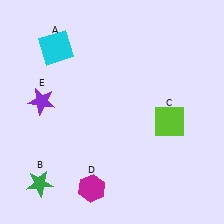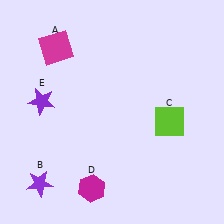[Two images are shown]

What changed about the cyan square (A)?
In Image 1, A is cyan. In Image 2, it changed to magenta.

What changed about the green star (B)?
In Image 1, B is green. In Image 2, it changed to purple.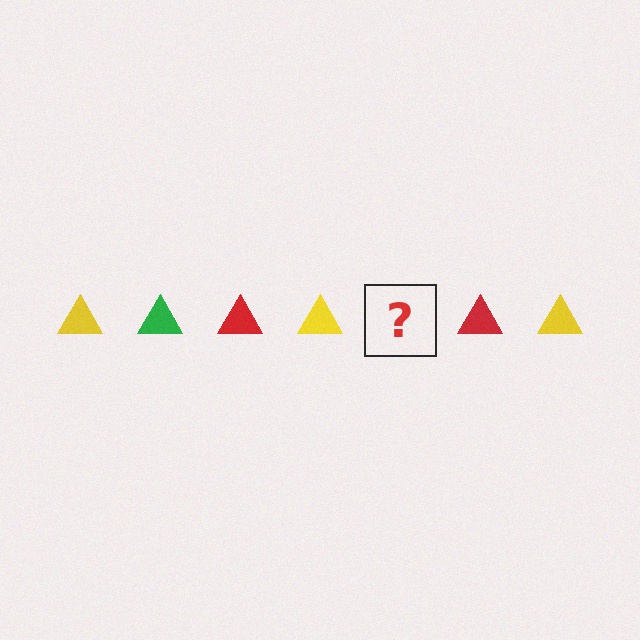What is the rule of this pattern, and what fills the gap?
The rule is that the pattern cycles through yellow, green, red triangles. The gap should be filled with a green triangle.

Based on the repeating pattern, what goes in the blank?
The blank should be a green triangle.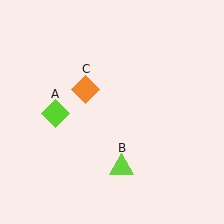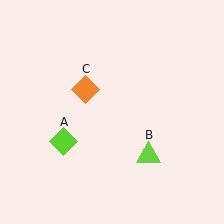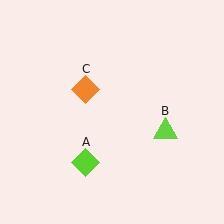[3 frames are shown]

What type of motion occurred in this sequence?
The lime diamond (object A), lime triangle (object B) rotated counterclockwise around the center of the scene.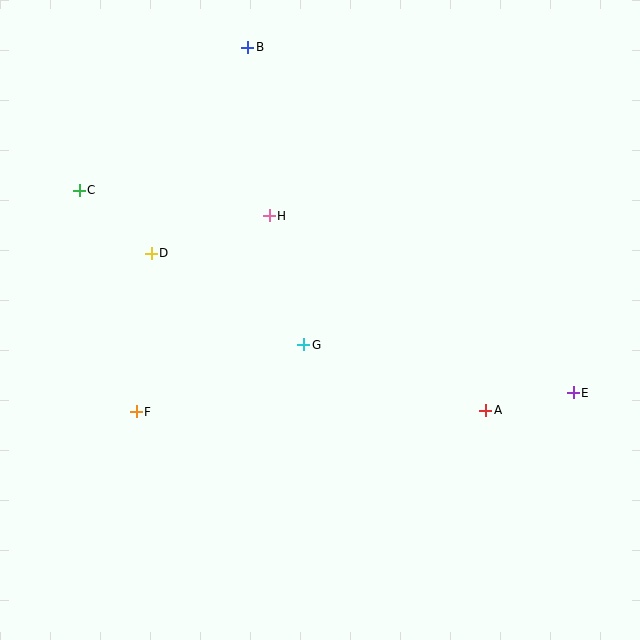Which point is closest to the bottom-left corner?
Point F is closest to the bottom-left corner.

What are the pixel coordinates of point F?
Point F is at (136, 412).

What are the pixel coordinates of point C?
Point C is at (79, 190).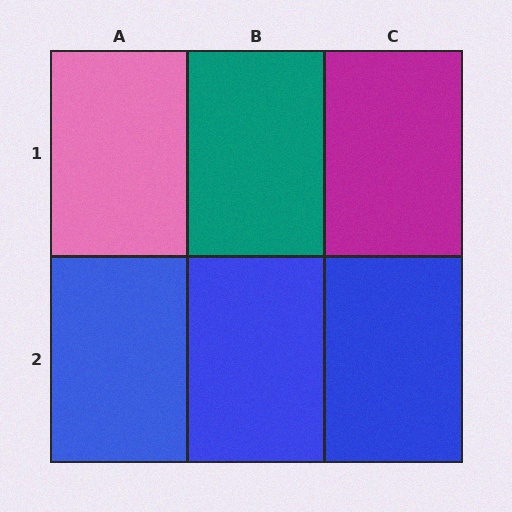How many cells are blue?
3 cells are blue.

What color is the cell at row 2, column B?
Blue.